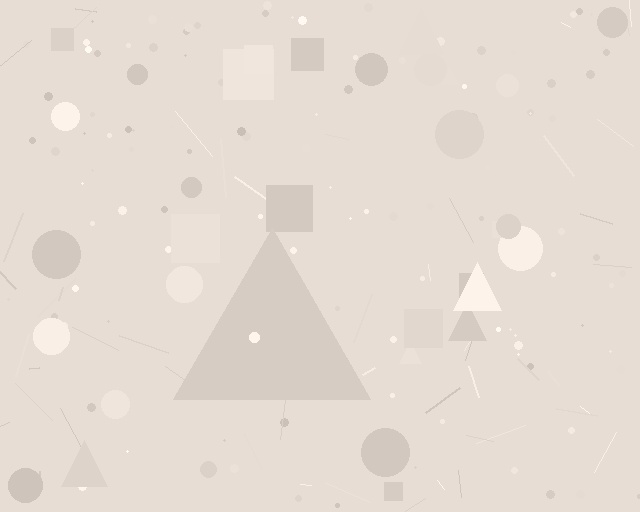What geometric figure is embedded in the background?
A triangle is embedded in the background.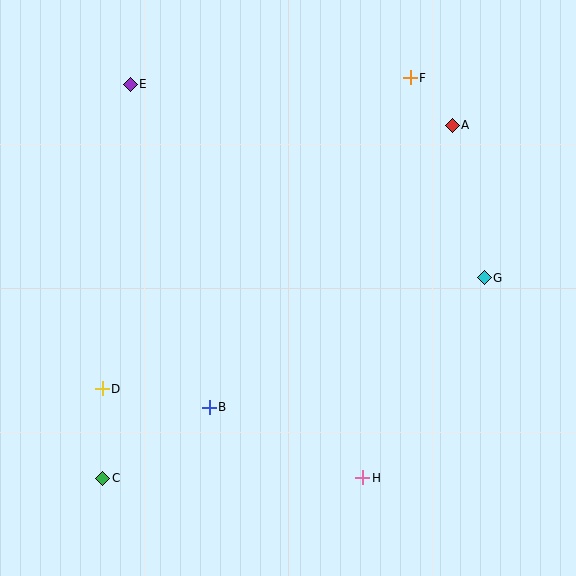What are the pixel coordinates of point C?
Point C is at (103, 478).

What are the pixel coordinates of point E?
Point E is at (130, 84).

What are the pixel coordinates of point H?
Point H is at (363, 478).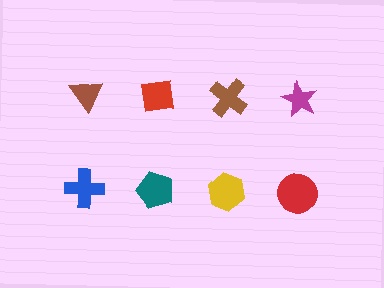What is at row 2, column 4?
A red circle.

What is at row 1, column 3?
A brown cross.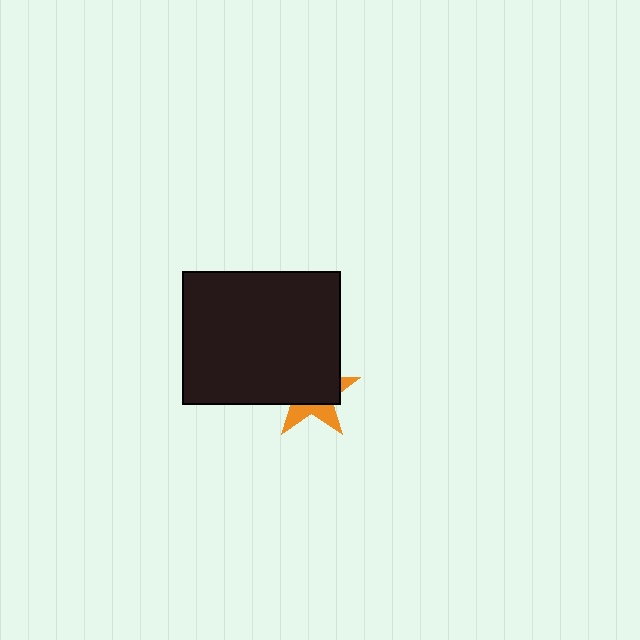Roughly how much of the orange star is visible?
A small part of it is visible (roughly 33%).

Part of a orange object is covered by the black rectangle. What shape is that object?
It is a star.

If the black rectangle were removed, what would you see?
You would see the complete orange star.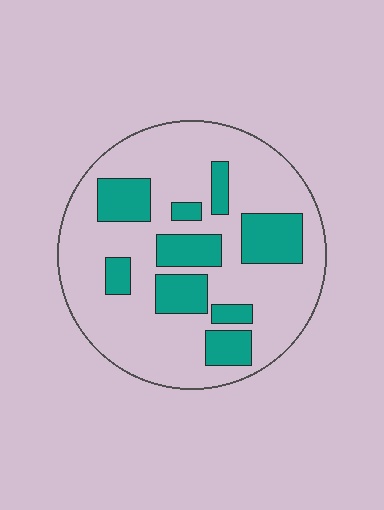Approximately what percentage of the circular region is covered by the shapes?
Approximately 25%.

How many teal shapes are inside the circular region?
9.